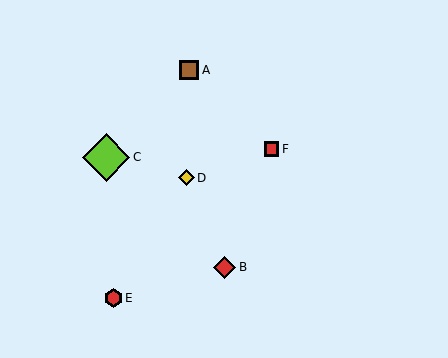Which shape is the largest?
The lime diamond (labeled C) is the largest.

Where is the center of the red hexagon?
The center of the red hexagon is at (113, 298).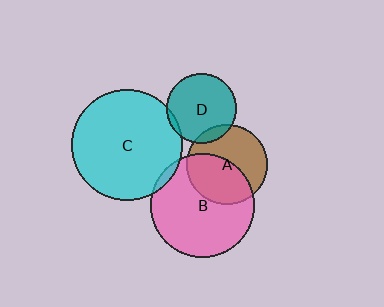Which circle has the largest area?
Circle C (cyan).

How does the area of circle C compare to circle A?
Approximately 1.9 times.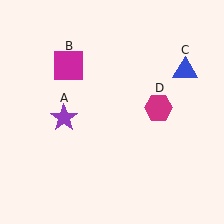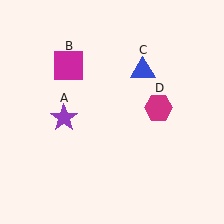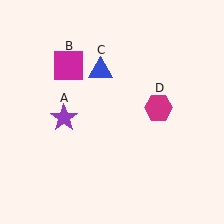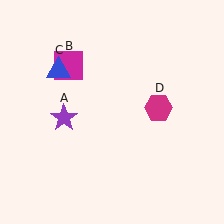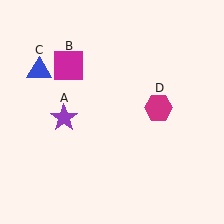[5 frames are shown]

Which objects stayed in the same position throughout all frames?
Purple star (object A) and magenta square (object B) and magenta hexagon (object D) remained stationary.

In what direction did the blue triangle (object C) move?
The blue triangle (object C) moved left.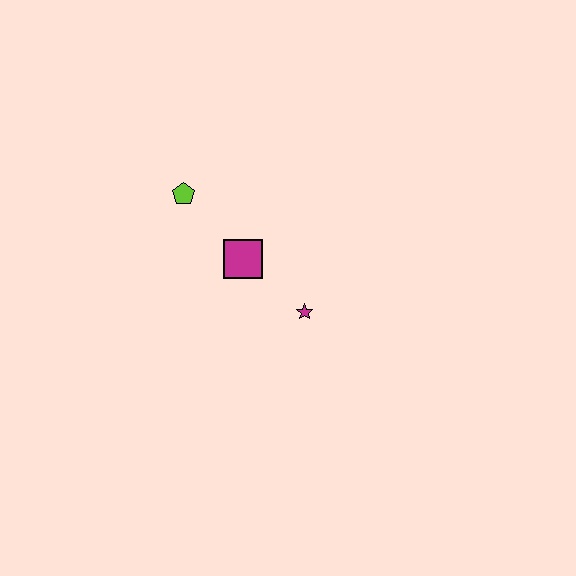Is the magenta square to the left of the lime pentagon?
No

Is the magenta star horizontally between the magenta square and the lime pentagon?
No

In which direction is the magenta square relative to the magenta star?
The magenta square is to the left of the magenta star.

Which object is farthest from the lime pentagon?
The magenta star is farthest from the lime pentagon.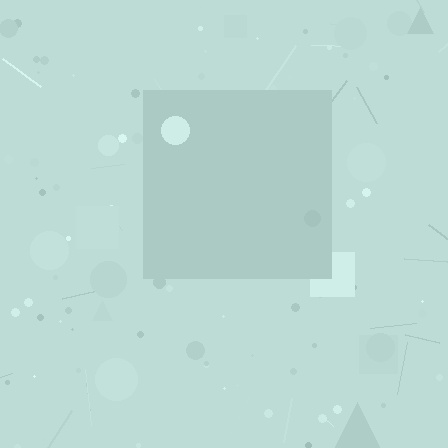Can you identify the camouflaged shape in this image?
The camouflaged shape is a square.